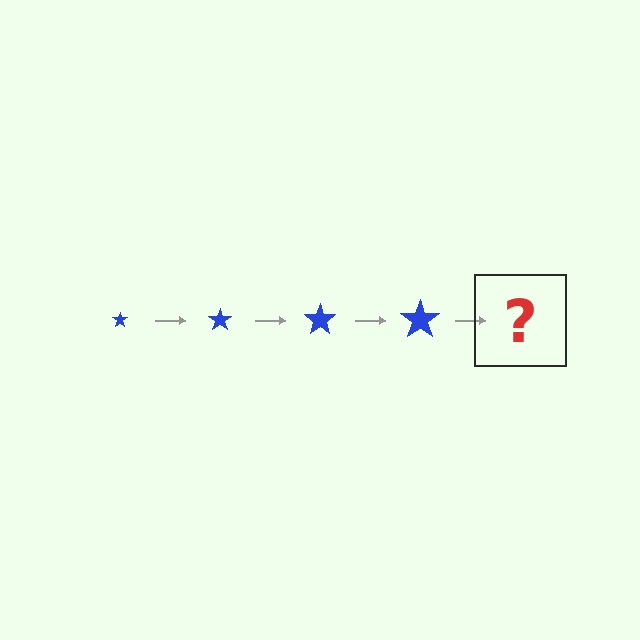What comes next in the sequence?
The next element should be a blue star, larger than the previous one.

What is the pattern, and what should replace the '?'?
The pattern is that the star gets progressively larger each step. The '?' should be a blue star, larger than the previous one.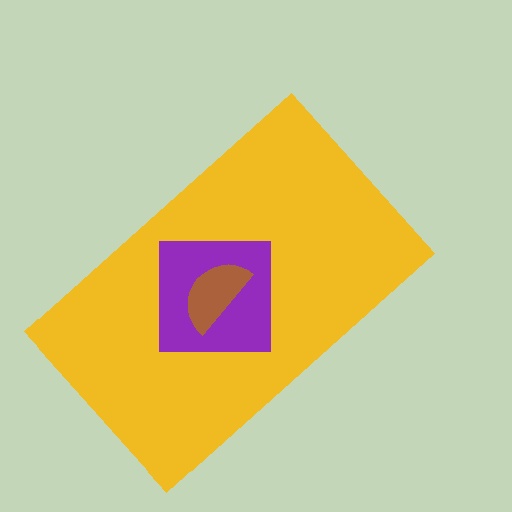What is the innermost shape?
The brown semicircle.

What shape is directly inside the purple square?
The brown semicircle.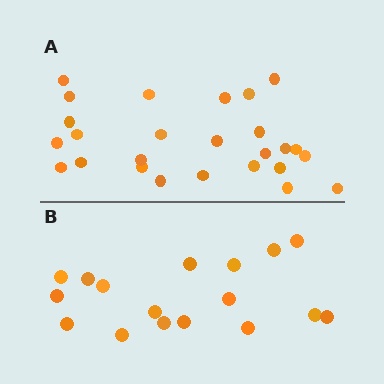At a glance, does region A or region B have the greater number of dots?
Region A (the top region) has more dots.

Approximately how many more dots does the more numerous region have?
Region A has roughly 8 or so more dots than region B.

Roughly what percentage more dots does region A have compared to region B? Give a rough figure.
About 55% more.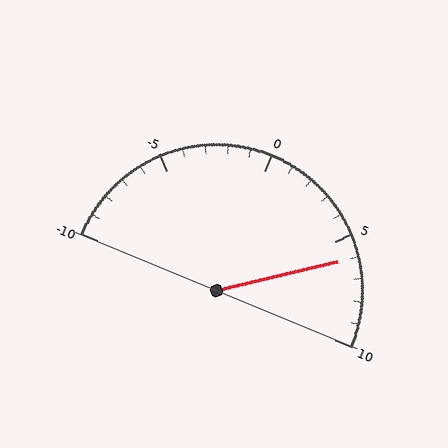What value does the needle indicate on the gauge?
The needle indicates approximately 6.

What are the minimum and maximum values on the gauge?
The gauge ranges from -10 to 10.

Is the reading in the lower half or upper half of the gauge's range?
The reading is in the upper half of the range (-10 to 10).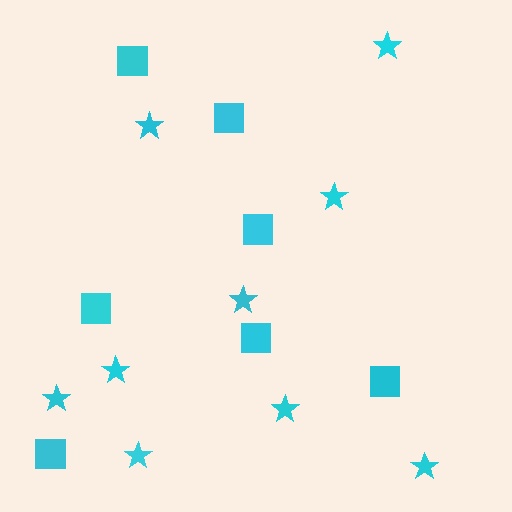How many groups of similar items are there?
There are 2 groups: one group of squares (7) and one group of stars (9).